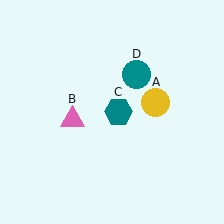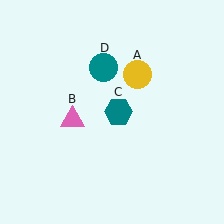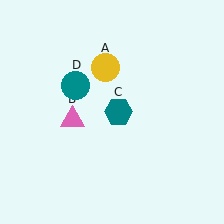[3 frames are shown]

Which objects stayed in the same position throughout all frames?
Pink triangle (object B) and teal hexagon (object C) remained stationary.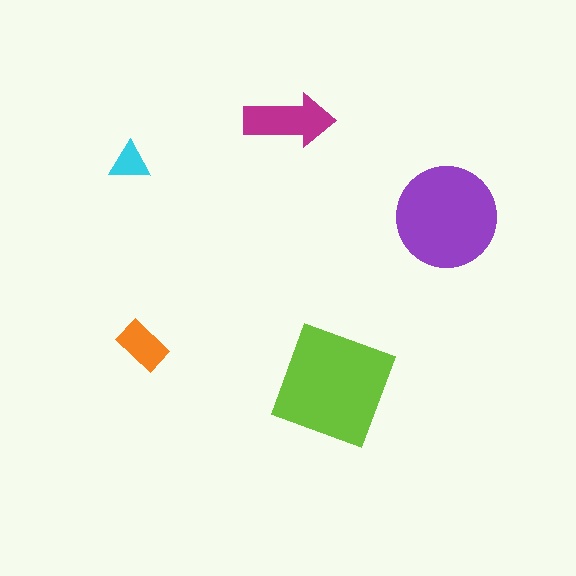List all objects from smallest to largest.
The cyan triangle, the orange rectangle, the magenta arrow, the purple circle, the lime square.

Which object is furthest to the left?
The cyan triangle is leftmost.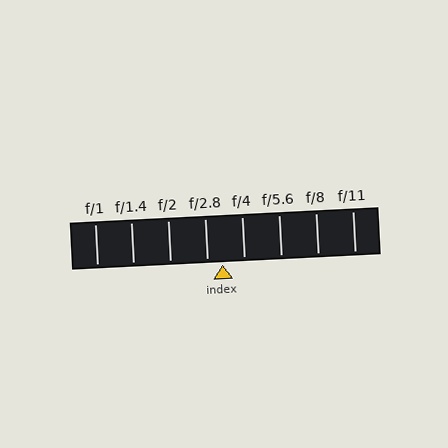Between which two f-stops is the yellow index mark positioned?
The index mark is between f/2.8 and f/4.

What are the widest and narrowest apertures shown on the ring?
The widest aperture shown is f/1 and the narrowest is f/11.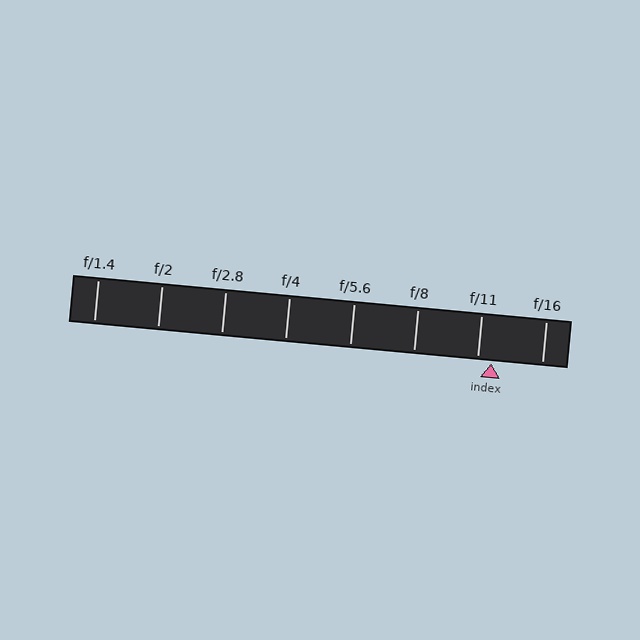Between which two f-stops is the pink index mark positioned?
The index mark is between f/11 and f/16.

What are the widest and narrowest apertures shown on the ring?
The widest aperture shown is f/1.4 and the narrowest is f/16.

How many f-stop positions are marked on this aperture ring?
There are 8 f-stop positions marked.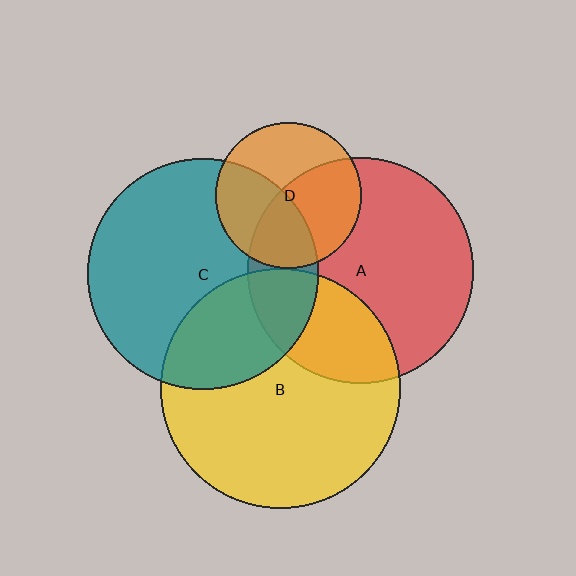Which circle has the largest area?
Circle B (yellow).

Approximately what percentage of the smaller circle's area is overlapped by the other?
Approximately 45%.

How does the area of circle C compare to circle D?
Approximately 2.5 times.